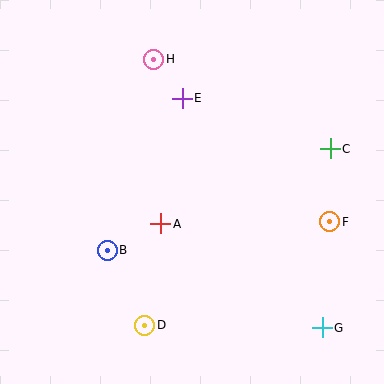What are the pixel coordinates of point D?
Point D is at (145, 325).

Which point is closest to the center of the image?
Point A at (161, 224) is closest to the center.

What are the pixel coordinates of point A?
Point A is at (161, 224).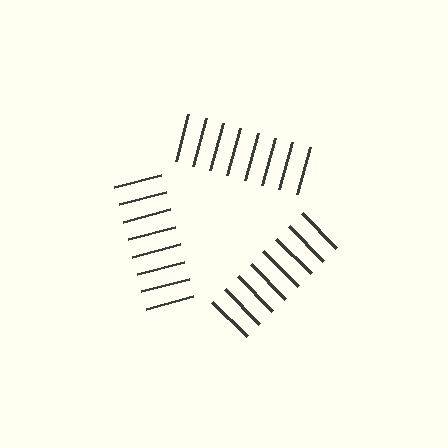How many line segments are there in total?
24 — 8 along each of the 3 edges.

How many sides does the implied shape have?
3 sides — the line-ends trace a triangle.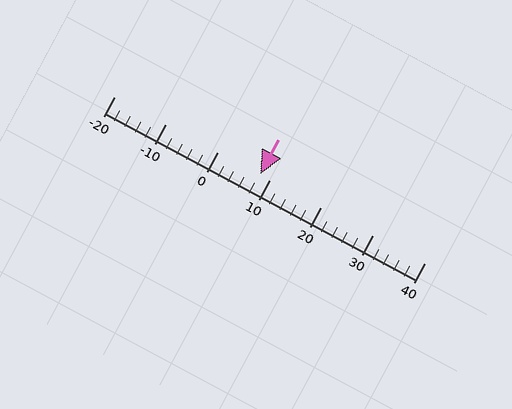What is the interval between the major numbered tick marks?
The major tick marks are spaced 10 units apart.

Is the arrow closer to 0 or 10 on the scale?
The arrow is closer to 10.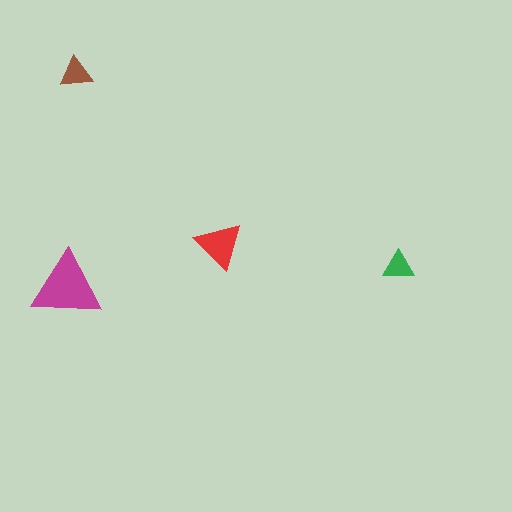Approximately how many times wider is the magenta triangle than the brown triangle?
About 2 times wider.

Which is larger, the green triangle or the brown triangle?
The brown one.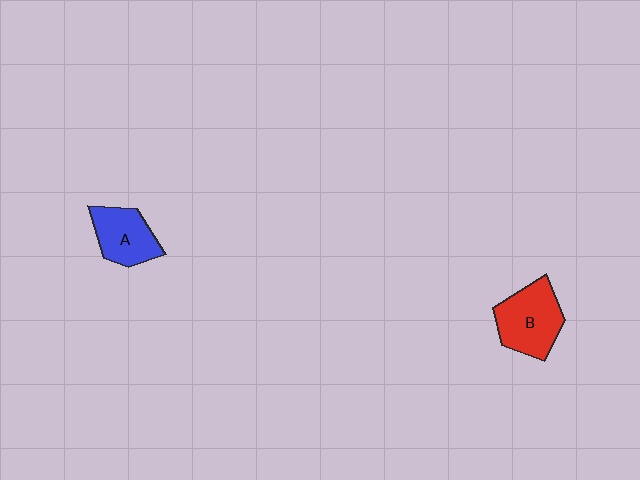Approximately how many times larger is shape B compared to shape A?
Approximately 1.3 times.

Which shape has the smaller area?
Shape A (blue).